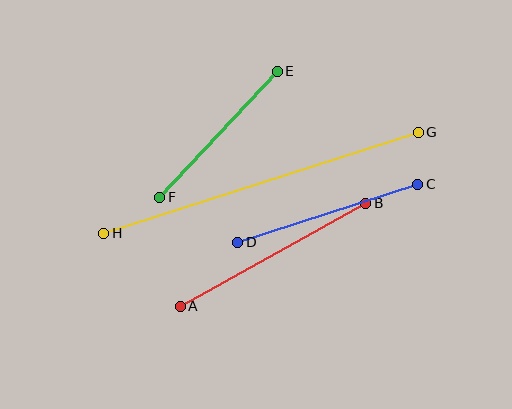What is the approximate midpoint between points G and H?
The midpoint is at approximately (261, 183) pixels.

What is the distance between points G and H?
The distance is approximately 331 pixels.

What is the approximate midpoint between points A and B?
The midpoint is at approximately (273, 255) pixels.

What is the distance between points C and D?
The distance is approximately 189 pixels.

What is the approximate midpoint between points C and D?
The midpoint is at approximately (328, 213) pixels.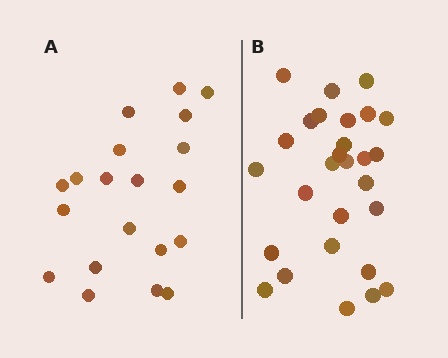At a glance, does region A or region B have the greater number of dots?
Region B (the right region) has more dots.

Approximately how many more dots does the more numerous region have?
Region B has roughly 8 or so more dots than region A.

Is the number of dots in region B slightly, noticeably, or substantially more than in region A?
Region B has noticeably more, but not dramatically so. The ratio is roughly 1.4 to 1.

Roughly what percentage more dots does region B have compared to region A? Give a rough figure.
About 40% more.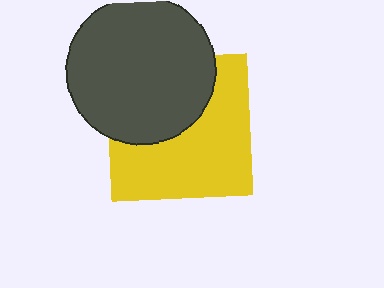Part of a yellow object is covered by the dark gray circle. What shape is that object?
It is a square.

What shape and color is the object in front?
The object in front is a dark gray circle.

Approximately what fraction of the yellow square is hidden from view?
Roughly 41% of the yellow square is hidden behind the dark gray circle.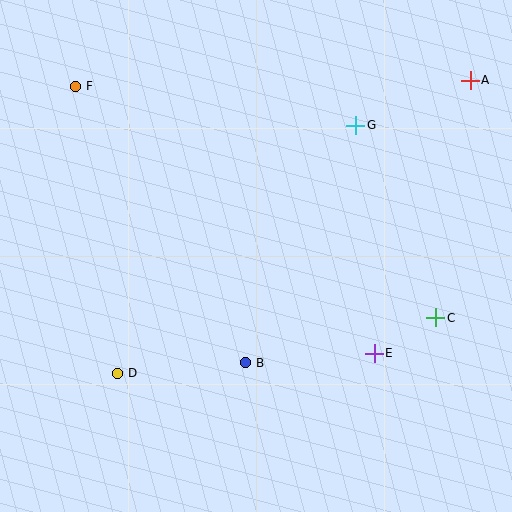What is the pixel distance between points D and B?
The distance between D and B is 129 pixels.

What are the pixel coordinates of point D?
Point D is at (117, 373).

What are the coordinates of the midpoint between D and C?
The midpoint between D and C is at (276, 346).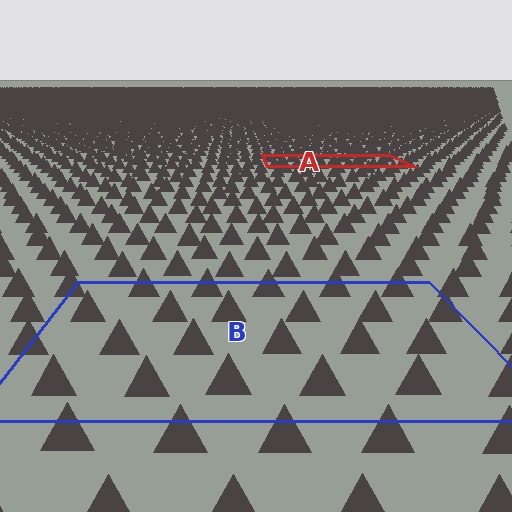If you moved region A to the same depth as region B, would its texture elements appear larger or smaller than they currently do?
They would appear larger. At a closer depth, the same texture elements are projected at a bigger on-screen size.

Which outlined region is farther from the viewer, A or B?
Region A is farther from the viewer — the texture elements inside it appear smaller and more densely packed.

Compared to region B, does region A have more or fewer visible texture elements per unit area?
Region A has more texture elements per unit area — they are packed more densely because it is farther away.